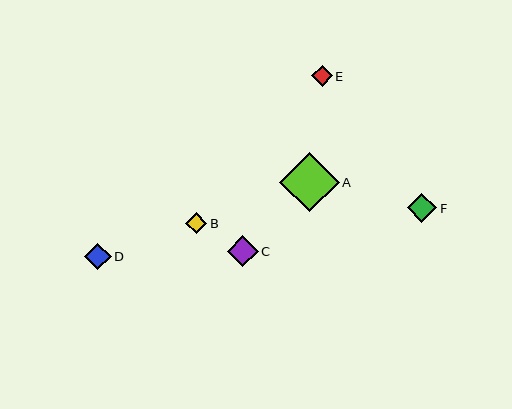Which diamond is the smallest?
Diamond E is the smallest with a size of approximately 21 pixels.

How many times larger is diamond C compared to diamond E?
Diamond C is approximately 1.5 times the size of diamond E.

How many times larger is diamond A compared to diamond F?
Diamond A is approximately 2.0 times the size of diamond F.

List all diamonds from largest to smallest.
From largest to smallest: A, C, F, D, B, E.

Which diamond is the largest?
Diamond A is the largest with a size of approximately 59 pixels.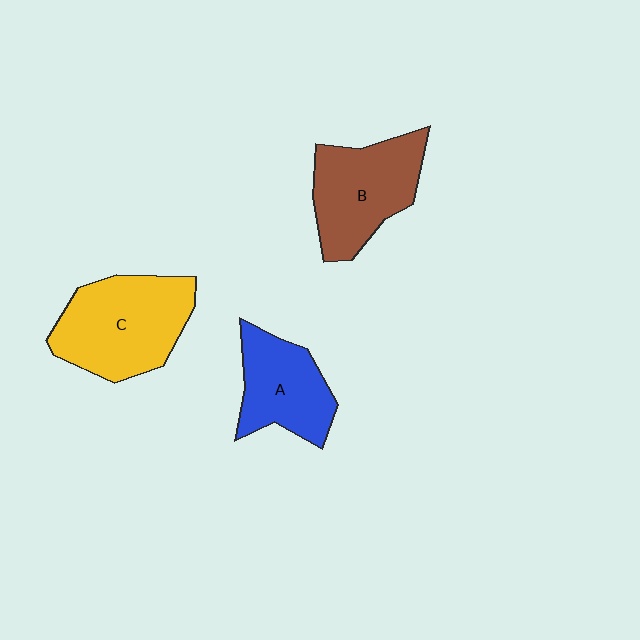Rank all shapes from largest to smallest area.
From largest to smallest: C (yellow), B (brown), A (blue).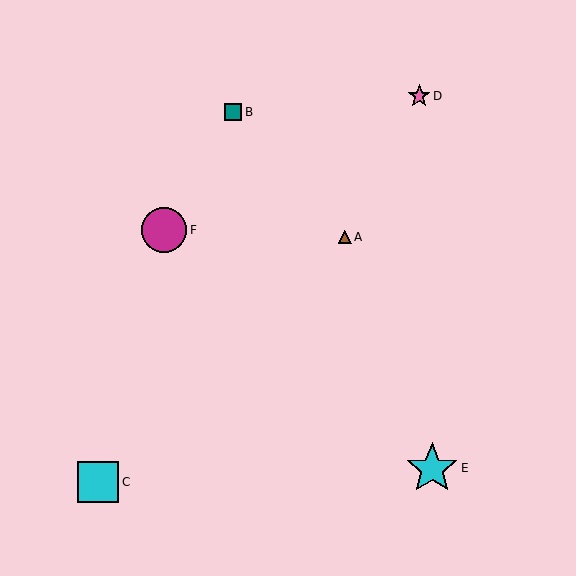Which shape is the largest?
The cyan star (labeled E) is the largest.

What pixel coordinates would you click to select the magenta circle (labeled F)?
Click at (164, 230) to select the magenta circle F.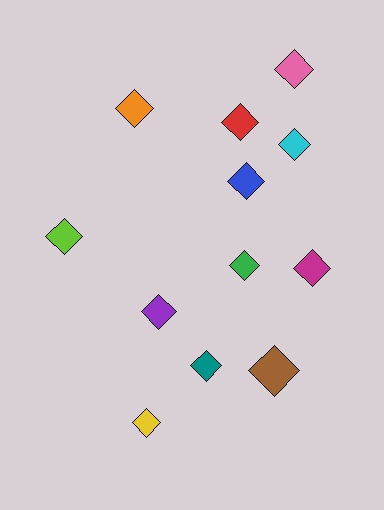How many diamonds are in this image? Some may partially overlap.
There are 12 diamonds.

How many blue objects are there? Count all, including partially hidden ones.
There is 1 blue object.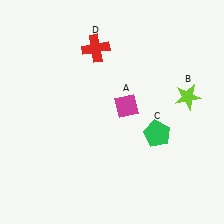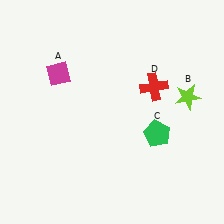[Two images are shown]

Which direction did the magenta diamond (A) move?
The magenta diamond (A) moved left.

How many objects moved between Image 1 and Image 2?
2 objects moved between the two images.